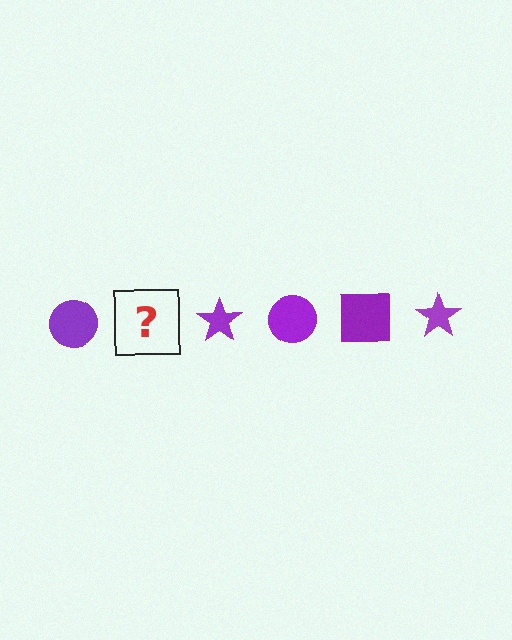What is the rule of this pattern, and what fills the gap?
The rule is that the pattern cycles through circle, square, star shapes in purple. The gap should be filled with a purple square.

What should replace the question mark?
The question mark should be replaced with a purple square.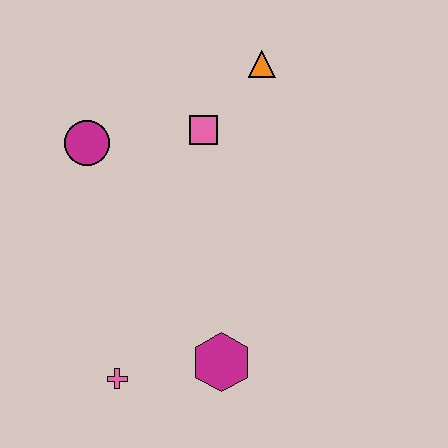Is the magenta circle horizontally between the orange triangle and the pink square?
No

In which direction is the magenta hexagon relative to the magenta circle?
The magenta hexagon is below the magenta circle.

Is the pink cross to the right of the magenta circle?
Yes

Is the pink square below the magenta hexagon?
No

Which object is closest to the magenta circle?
The pink square is closest to the magenta circle.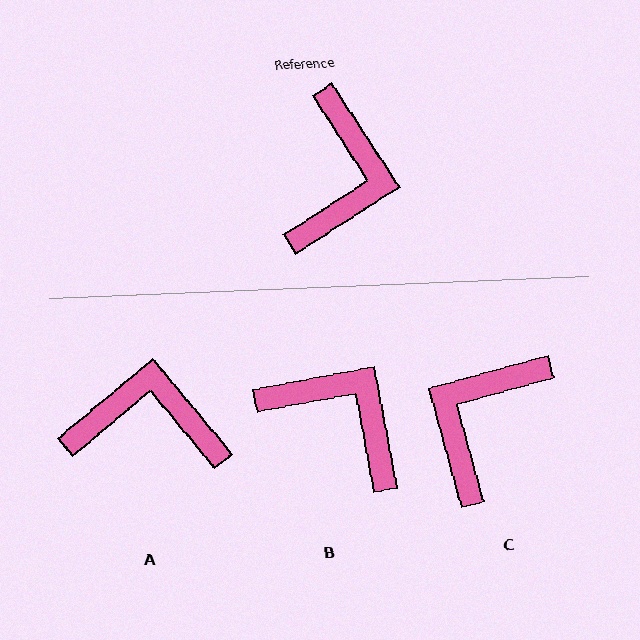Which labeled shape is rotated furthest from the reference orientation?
C, about 162 degrees away.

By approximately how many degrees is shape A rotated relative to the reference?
Approximately 97 degrees counter-clockwise.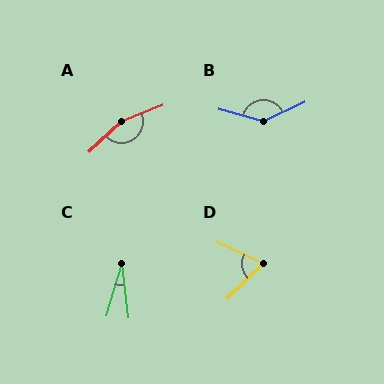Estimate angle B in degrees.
Approximately 140 degrees.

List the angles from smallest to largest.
C (24°), D (69°), B (140°), A (158°).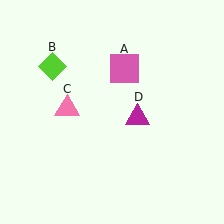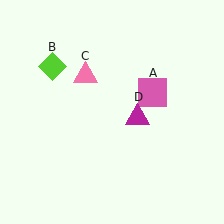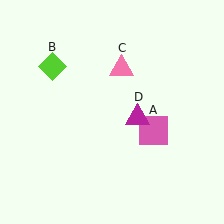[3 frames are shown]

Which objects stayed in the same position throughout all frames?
Lime diamond (object B) and magenta triangle (object D) remained stationary.